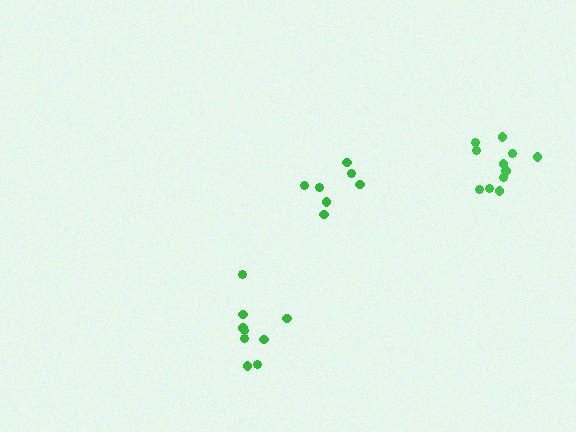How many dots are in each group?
Group 1: 7 dots, Group 2: 9 dots, Group 3: 11 dots (27 total).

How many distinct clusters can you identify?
There are 3 distinct clusters.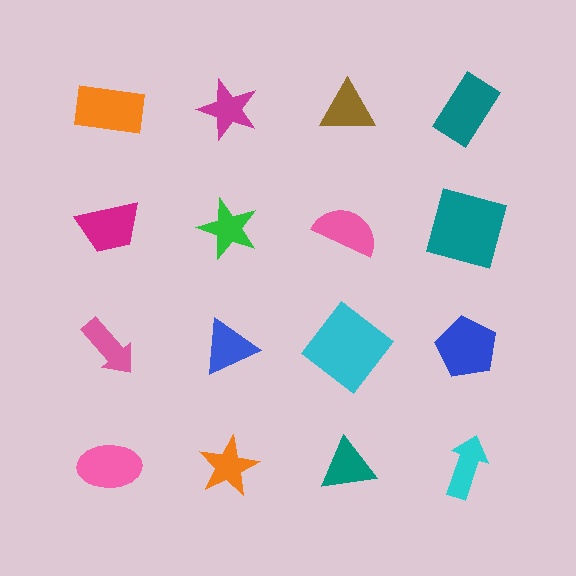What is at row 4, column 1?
A pink ellipse.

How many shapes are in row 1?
4 shapes.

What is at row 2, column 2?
A green star.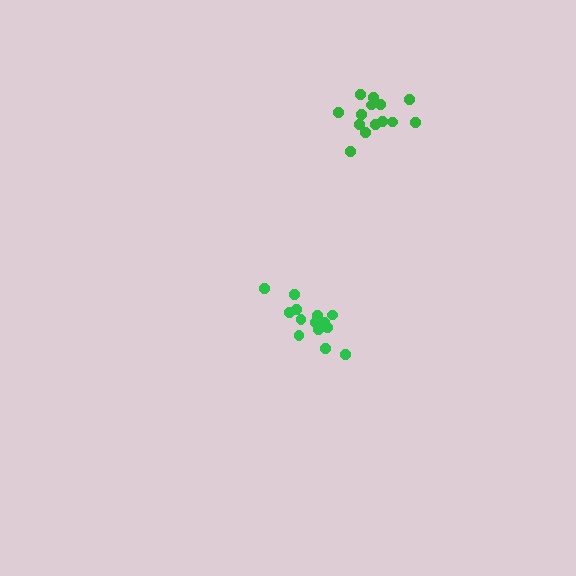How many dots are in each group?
Group 1: 14 dots, Group 2: 14 dots (28 total).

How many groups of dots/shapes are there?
There are 2 groups.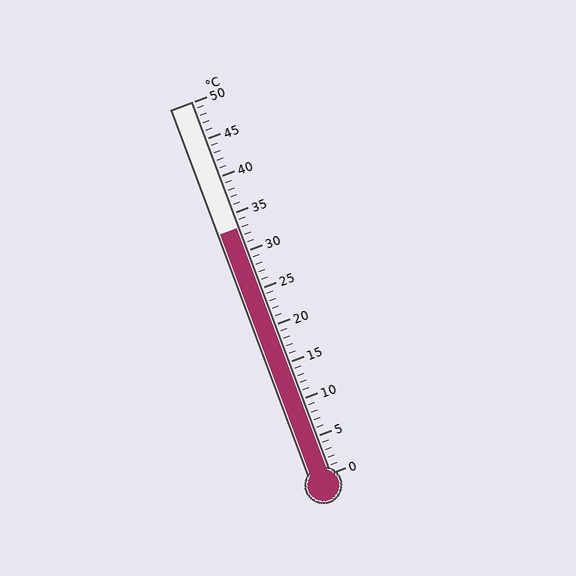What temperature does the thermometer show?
The thermometer shows approximately 33°C.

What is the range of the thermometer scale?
The thermometer scale ranges from 0°C to 50°C.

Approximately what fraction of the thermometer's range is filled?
The thermometer is filled to approximately 65% of its range.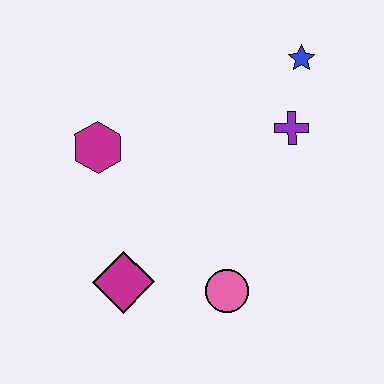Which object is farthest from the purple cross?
The magenta diamond is farthest from the purple cross.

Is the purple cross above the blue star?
No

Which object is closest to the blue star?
The purple cross is closest to the blue star.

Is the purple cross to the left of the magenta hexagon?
No